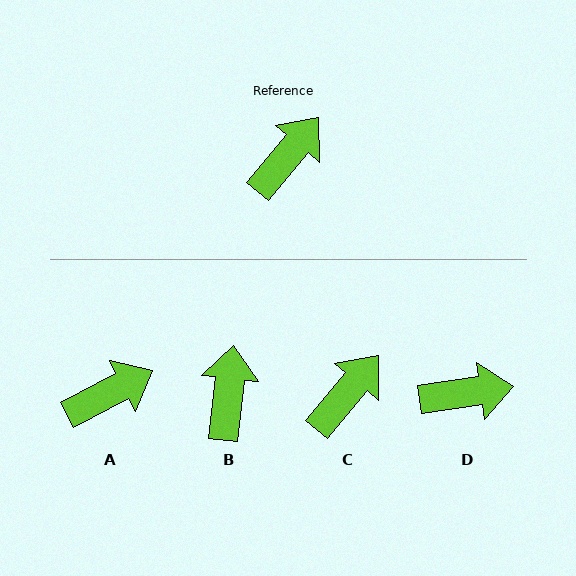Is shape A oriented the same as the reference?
No, it is off by about 23 degrees.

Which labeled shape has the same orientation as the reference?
C.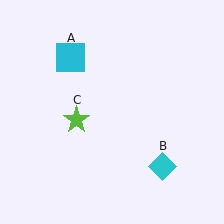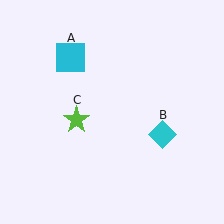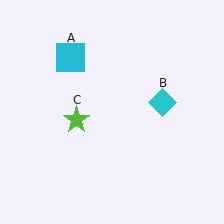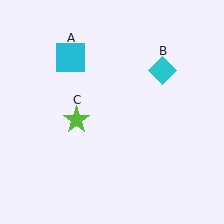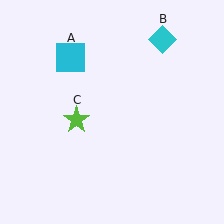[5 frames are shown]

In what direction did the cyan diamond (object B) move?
The cyan diamond (object B) moved up.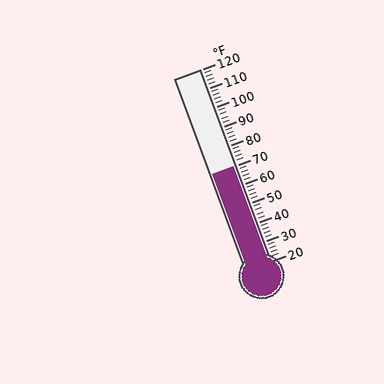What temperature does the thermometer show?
The thermometer shows approximately 70°F.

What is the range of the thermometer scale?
The thermometer scale ranges from 20°F to 120°F.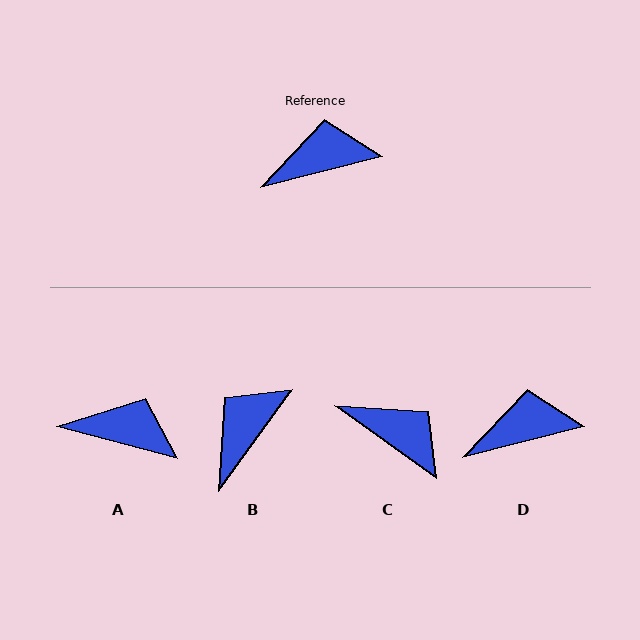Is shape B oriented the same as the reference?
No, it is off by about 39 degrees.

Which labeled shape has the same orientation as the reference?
D.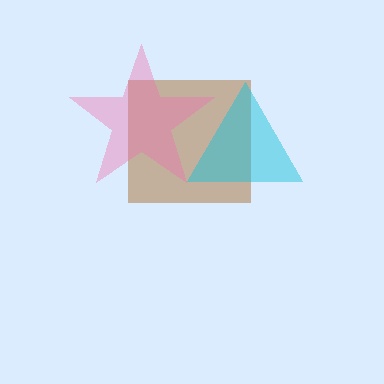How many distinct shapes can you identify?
There are 3 distinct shapes: a brown square, a cyan triangle, a pink star.